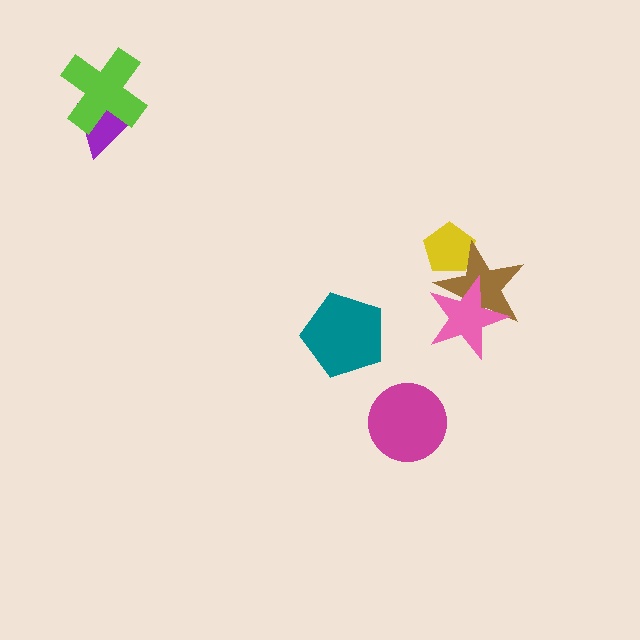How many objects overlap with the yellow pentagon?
1 object overlaps with the yellow pentagon.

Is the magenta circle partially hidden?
No, no other shape covers it.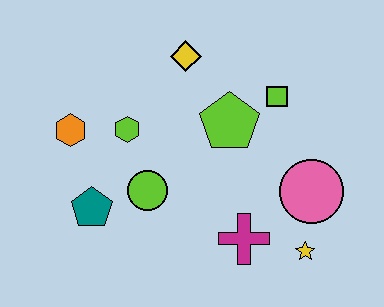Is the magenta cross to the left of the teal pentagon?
No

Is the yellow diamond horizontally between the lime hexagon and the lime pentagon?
Yes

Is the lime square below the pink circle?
No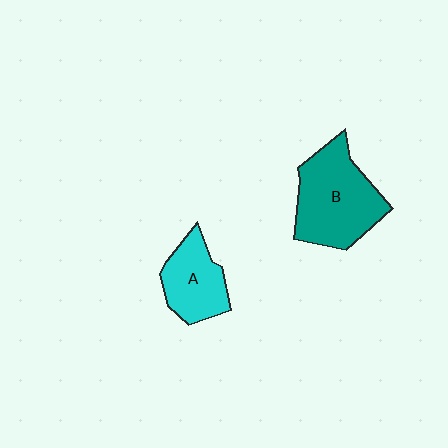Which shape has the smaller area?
Shape A (cyan).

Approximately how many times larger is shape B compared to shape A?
Approximately 1.6 times.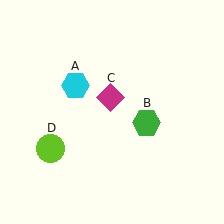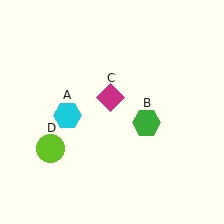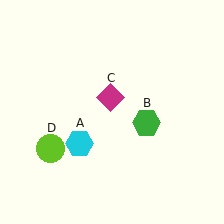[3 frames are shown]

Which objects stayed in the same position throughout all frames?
Green hexagon (object B) and magenta diamond (object C) and lime circle (object D) remained stationary.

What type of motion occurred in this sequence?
The cyan hexagon (object A) rotated counterclockwise around the center of the scene.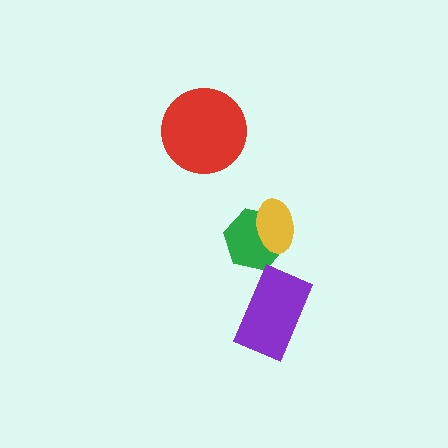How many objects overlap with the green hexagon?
1 object overlaps with the green hexagon.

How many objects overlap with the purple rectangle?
0 objects overlap with the purple rectangle.